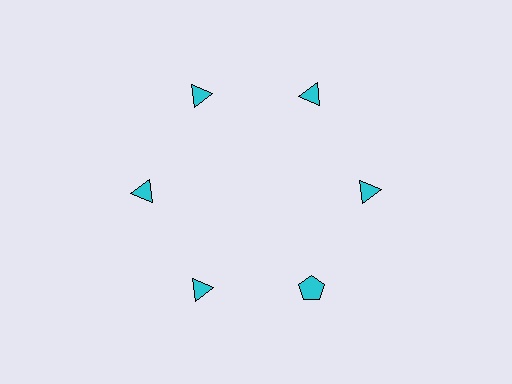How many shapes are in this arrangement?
There are 6 shapes arranged in a ring pattern.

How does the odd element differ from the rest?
It has a different shape: pentagon instead of triangle.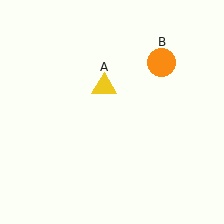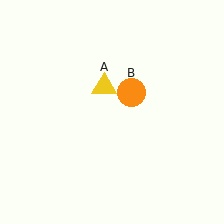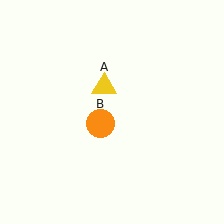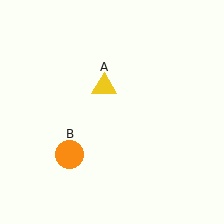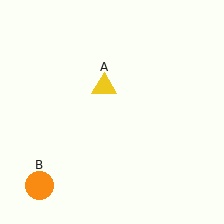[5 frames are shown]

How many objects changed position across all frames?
1 object changed position: orange circle (object B).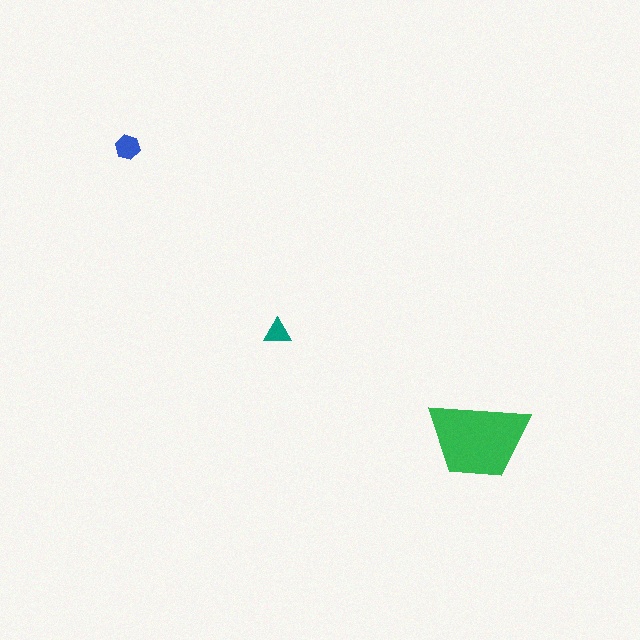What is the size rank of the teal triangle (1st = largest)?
3rd.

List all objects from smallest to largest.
The teal triangle, the blue hexagon, the green trapezoid.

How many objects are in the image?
There are 3 objects in the image.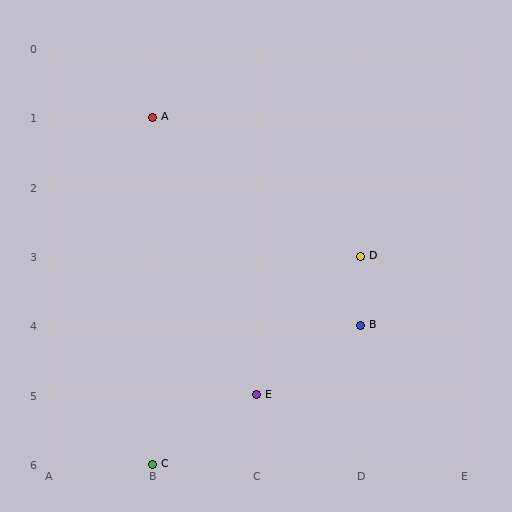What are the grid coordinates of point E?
Point E is at grid coordinates (C, 5).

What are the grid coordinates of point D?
Point D is at grid coordinates (D, 3).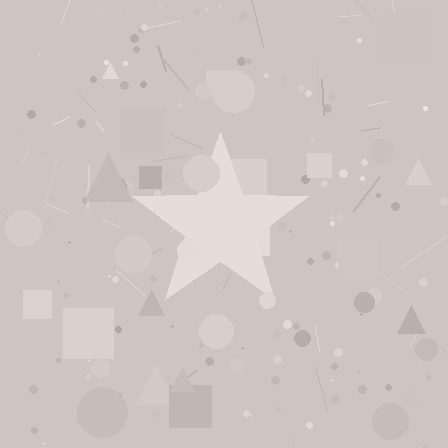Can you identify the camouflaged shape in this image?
The camouflaged shape is a star.